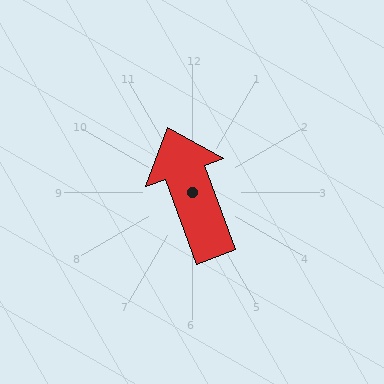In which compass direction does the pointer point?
North.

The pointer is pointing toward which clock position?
Roughly 11 o'clock.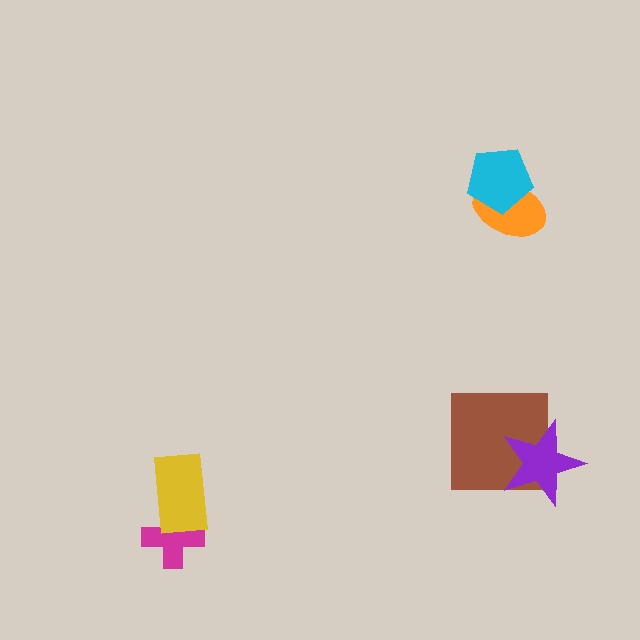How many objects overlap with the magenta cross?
1 object overlaps with the magenta cross.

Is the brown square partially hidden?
Yes, it is partially covered by another shape.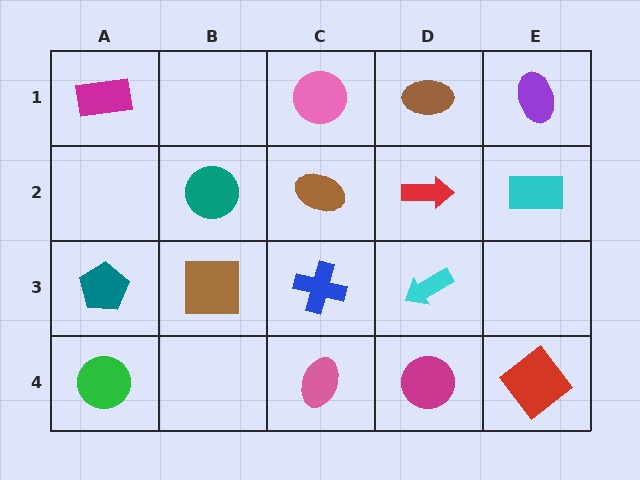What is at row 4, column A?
A green circle.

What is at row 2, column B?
A teal circle.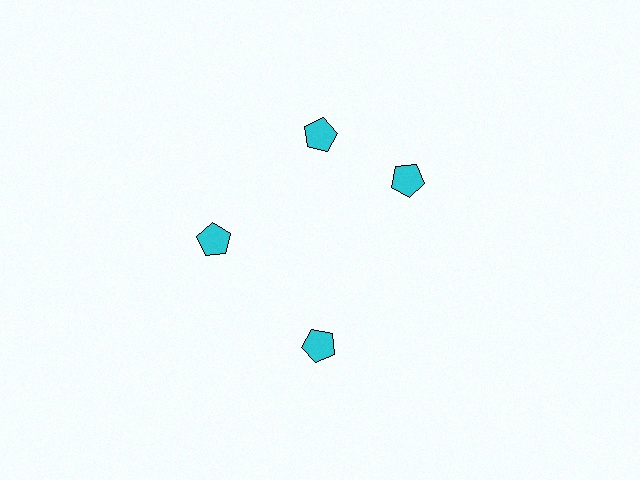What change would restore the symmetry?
The symmetry would be restored by rotating it back into even spacing with its neighbors so that all 4 pentagons sit at equal angles and equal distance from the center.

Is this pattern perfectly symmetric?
No. The 4 cyan pentagons are arranged in a ring, but one element near the 3 o'clock position is rotated out of alignment along the ring, breaking the 4-fold rotational symmetry.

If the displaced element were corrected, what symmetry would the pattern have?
It would have 4-fold rotational symmetry — the pattern would map onto itself every 90 degrees.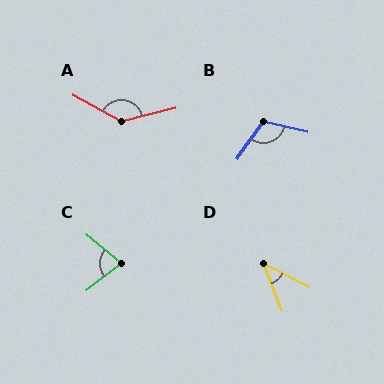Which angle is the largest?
A, at approximately 138 degrees.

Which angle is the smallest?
D, at approximately 41 degrees.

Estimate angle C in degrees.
Approximately 76 degrees.